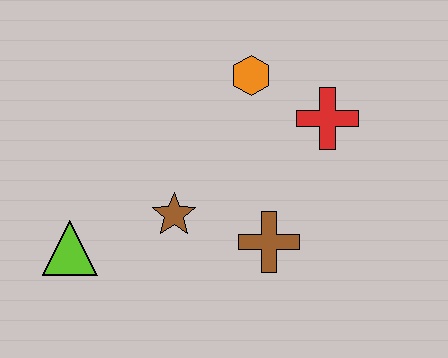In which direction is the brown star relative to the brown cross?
The brown star is to the left of the brown cross.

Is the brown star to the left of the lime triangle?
No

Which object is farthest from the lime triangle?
The red cross is farthest from the lime triangle.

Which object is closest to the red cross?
The orange hexagon is closest to the red cross.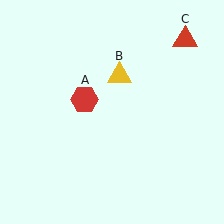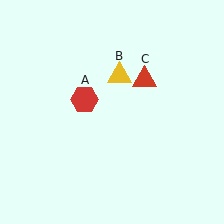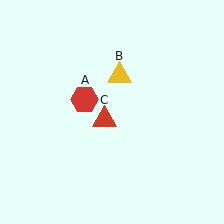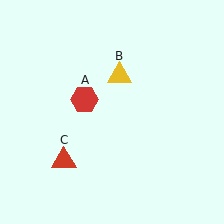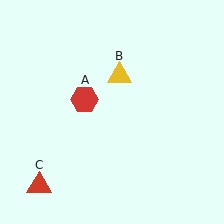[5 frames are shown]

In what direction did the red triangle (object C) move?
The red triangle (object C) moved down and to the left.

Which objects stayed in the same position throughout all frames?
Red hexagon (object A) and yellow triangle (object B) remained stationary.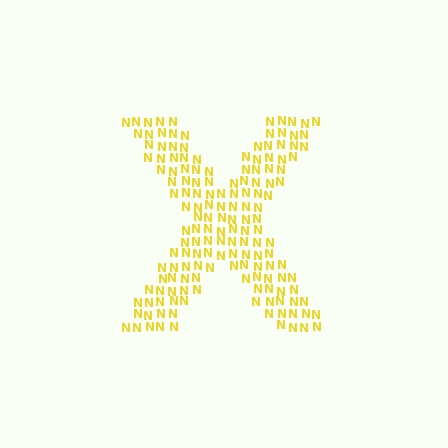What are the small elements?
The small elements are letter N's.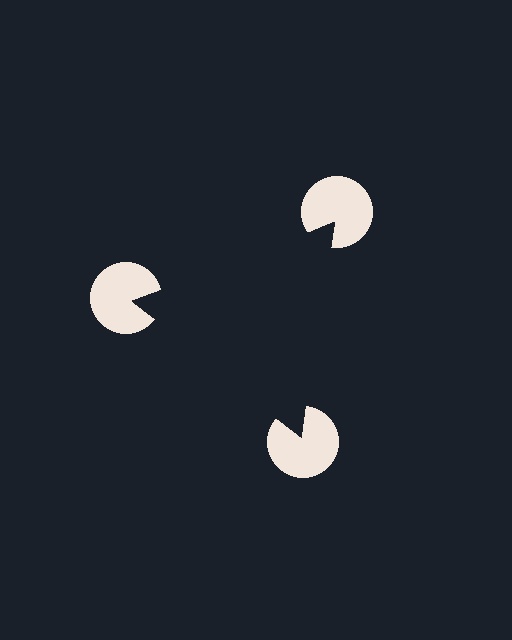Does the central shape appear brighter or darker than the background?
It typically appears slightly darker than the background, even though no actual brightness change is drawn.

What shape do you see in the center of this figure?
An illusory triangle — its edges are inferred from the aligned wedge cuts in the pac-man discs, not physically drawn.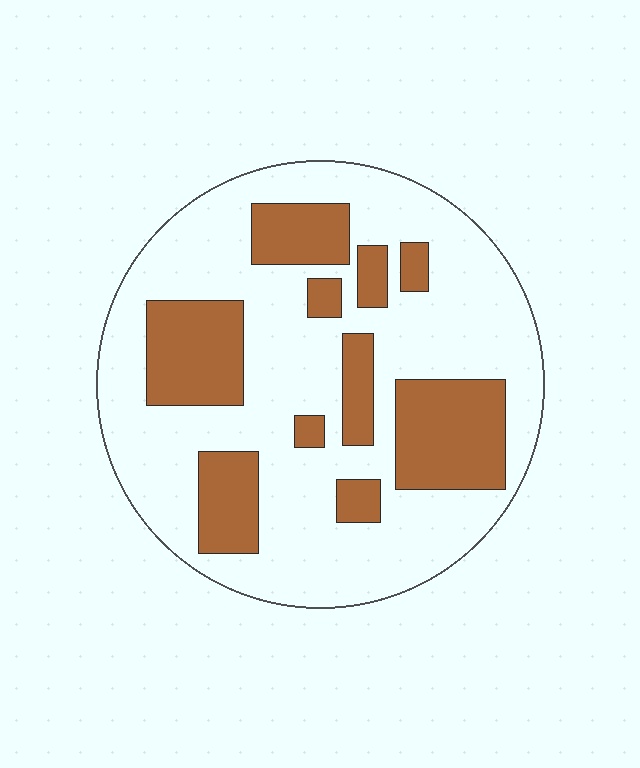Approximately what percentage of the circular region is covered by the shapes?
Approximately 30%.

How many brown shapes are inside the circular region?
10.